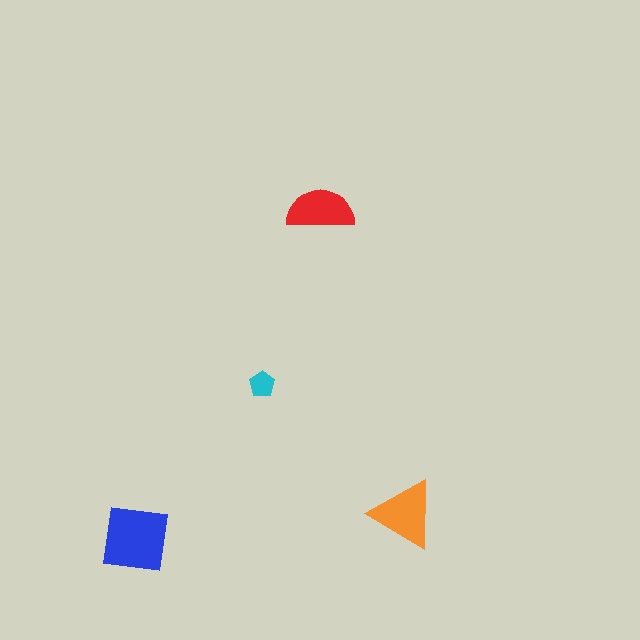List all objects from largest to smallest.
The blue square, the orange triangle, the red semicircle, the cyan pentagon.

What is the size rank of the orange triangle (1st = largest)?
2nd.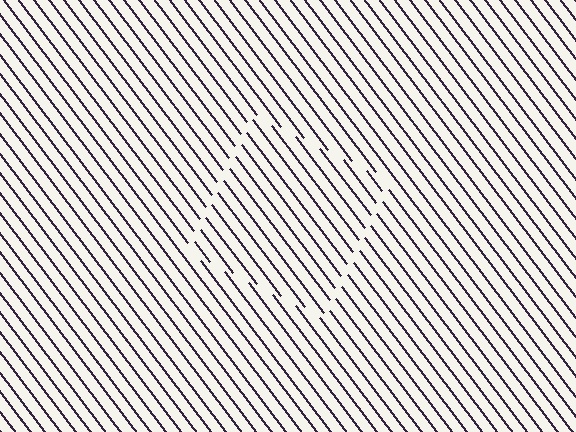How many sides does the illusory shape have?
4 sides — the line-ends trace a square.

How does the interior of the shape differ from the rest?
The interior of the shape contains the same grating, shifted by half a period — the contour is defined by the phase discontinuity where line-ends from the inner and outer gratings abut.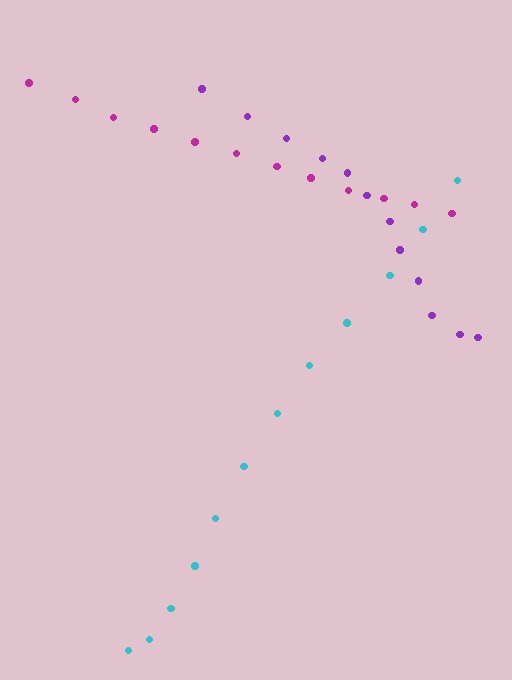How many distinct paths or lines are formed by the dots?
There are 3 distinct paths.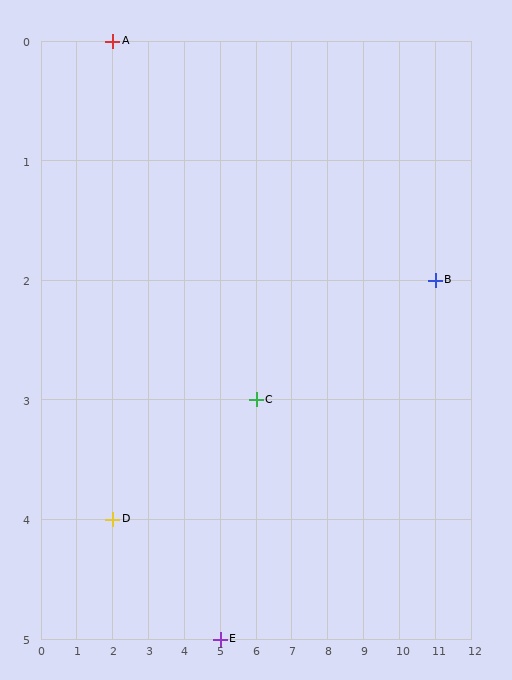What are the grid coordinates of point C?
Point C is at grid coordinates (6, 3).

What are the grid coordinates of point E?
Point E is at grid coordinates (5, 5).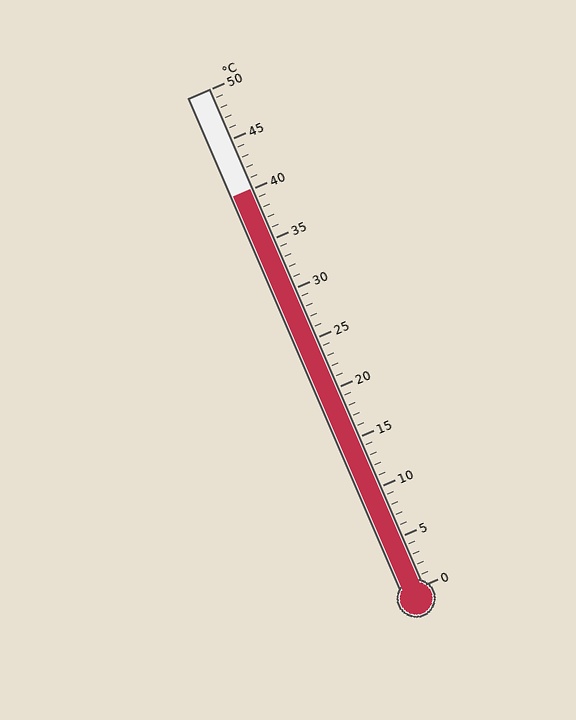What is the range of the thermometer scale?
The thermometer scale ranges from 0°C to 50°C.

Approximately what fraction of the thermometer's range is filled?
The thermometer is filled to approximately 80% of its range.